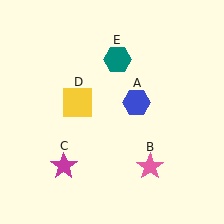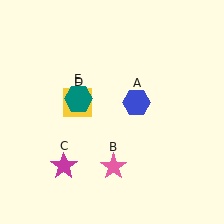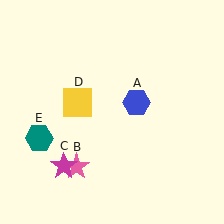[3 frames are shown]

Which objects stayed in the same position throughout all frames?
Blue hexagon (object A) and magenta star (object C) and yellow square (object D) remained stationary.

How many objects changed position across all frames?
2 objects changed position: pink star (object B), teal hexagon (object E).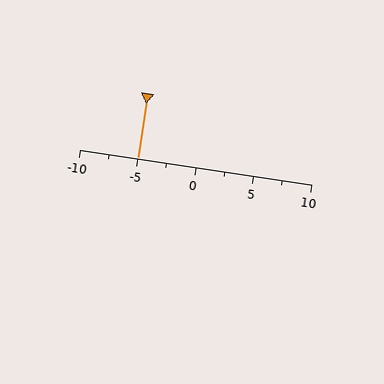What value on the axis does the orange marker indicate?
The marker indicates approximately -5.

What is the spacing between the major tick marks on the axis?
The major ticks are spaced 5 apart.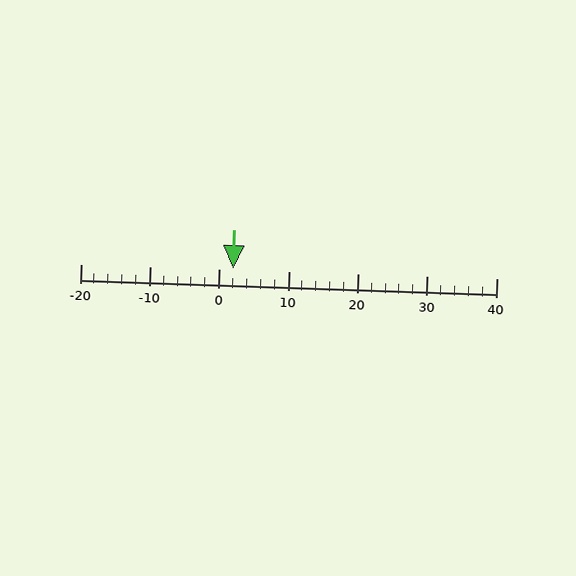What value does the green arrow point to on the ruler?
The green arrow points to approximately 2.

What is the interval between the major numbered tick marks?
The major tick marks are spaced 10 units apart.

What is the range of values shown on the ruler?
The ruler shows values from -20 to 40.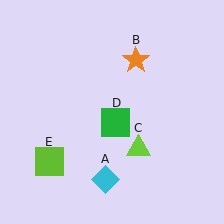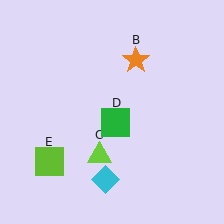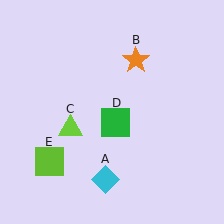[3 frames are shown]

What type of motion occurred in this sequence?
The lime triangle (object C) rotated clockwise around the center of the scene.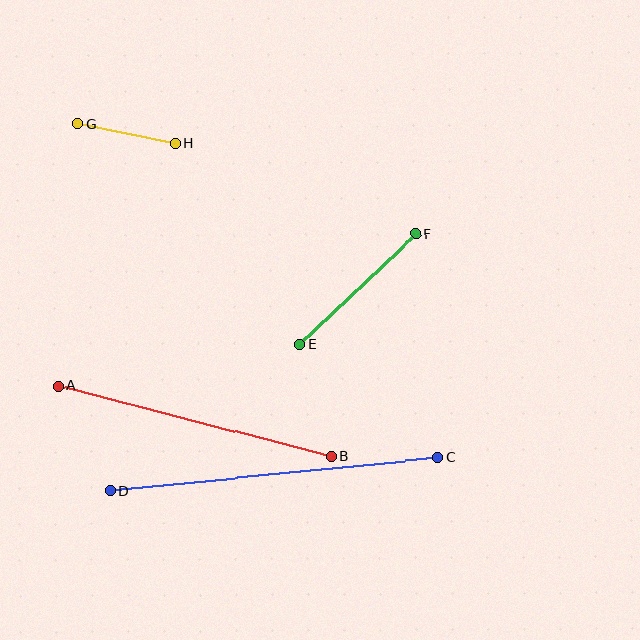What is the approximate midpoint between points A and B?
The midpoint is at approximately (195, 421) pixels.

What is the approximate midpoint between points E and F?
The midpoint is at approximately (358, 289) pixels.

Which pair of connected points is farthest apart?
Points C and D are farthest apart.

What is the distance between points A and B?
The distance is approximately 281 pixels.